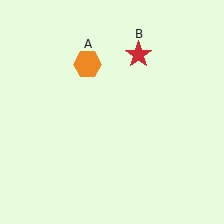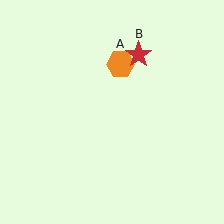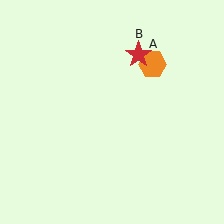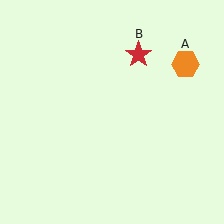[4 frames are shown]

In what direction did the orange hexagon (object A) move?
The orange hexagon (object A) moved right.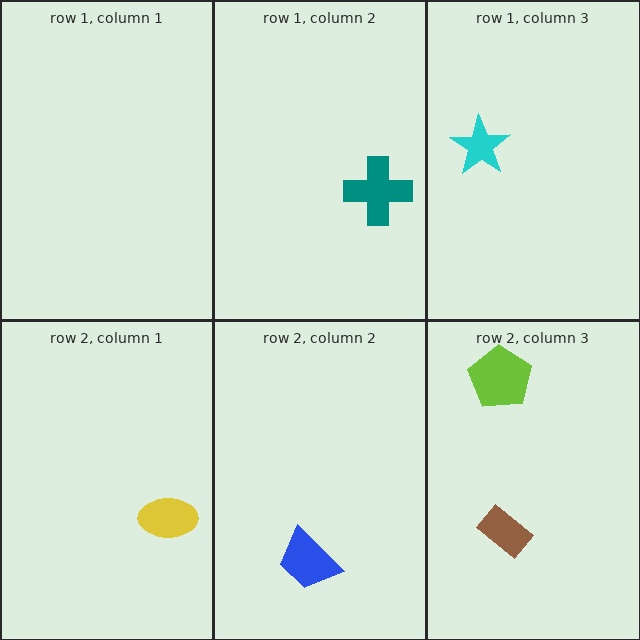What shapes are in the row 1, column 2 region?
The teal cross.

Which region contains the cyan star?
The row 1, column 3 region.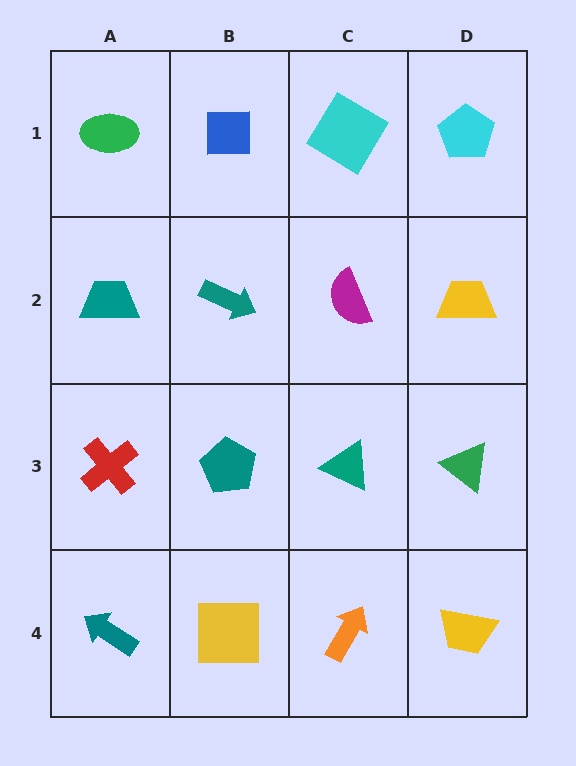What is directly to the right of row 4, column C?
A yellow trapezoid.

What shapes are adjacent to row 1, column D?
A yellow trapezoid (row 2, column D), a cyan diamond (row 1, column C).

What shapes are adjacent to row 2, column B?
A blue square (row 1, column B), a teal pentagon (row 3, column B), a teal trapezoid (row 2, column A), a magenta semicircle (row 2, column C).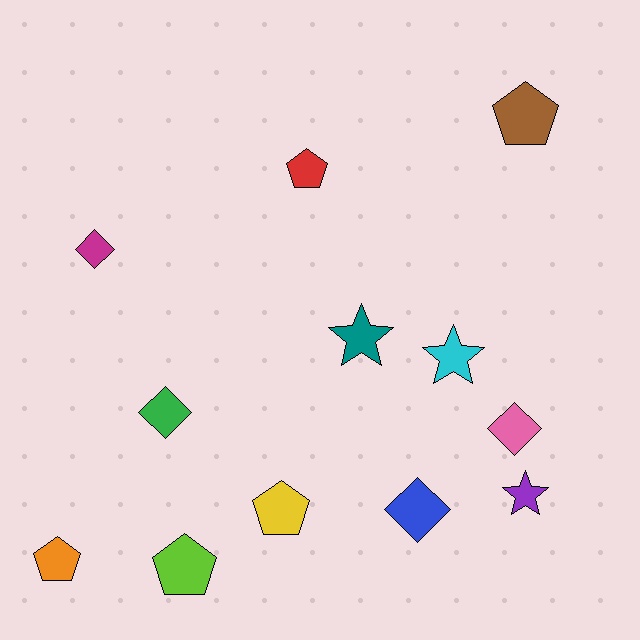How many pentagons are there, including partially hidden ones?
There are 5 pentagons.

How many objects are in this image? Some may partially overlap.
There are 12 objects.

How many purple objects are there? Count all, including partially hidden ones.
There is 1 purple object.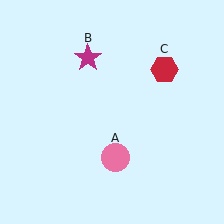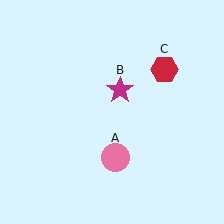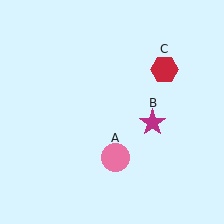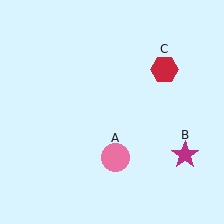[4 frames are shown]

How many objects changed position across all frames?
1 object changed position: magenta star (object B).